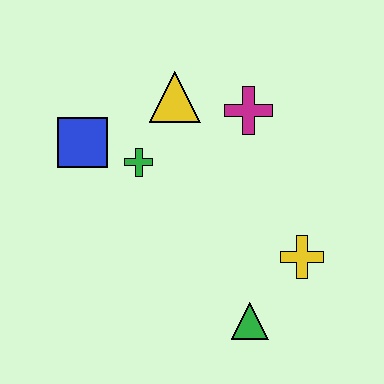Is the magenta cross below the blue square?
No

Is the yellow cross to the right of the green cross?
Yes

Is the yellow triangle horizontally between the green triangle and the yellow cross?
No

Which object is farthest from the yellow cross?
The blue square is farthest from the yellow cross.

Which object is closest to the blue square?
The green cross is closest to the blue square.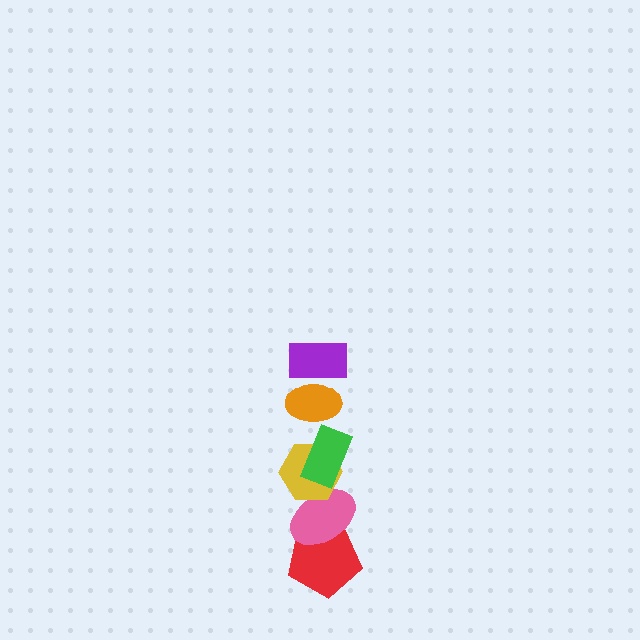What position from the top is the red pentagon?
The red pentagon is 6th from the top.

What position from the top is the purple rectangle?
The purple rectangle is 1st from the top.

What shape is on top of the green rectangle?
The orange ellipse is on top of the green rectangle.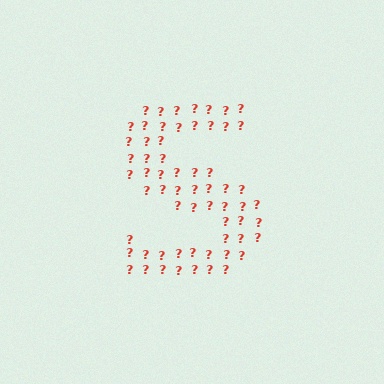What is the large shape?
The large shape is the letter S.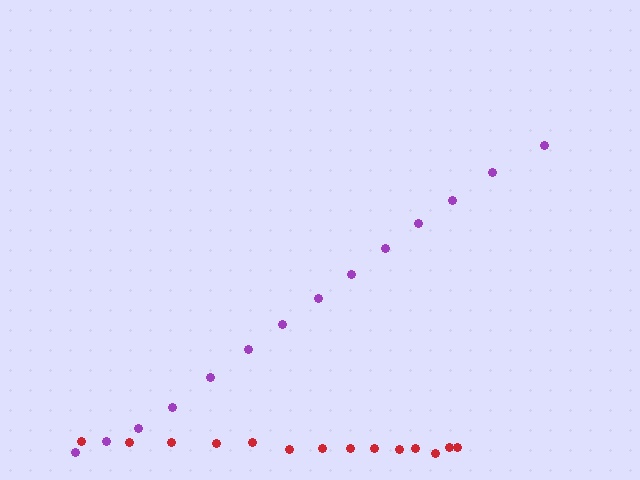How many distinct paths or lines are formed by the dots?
There are 2 distinct paths.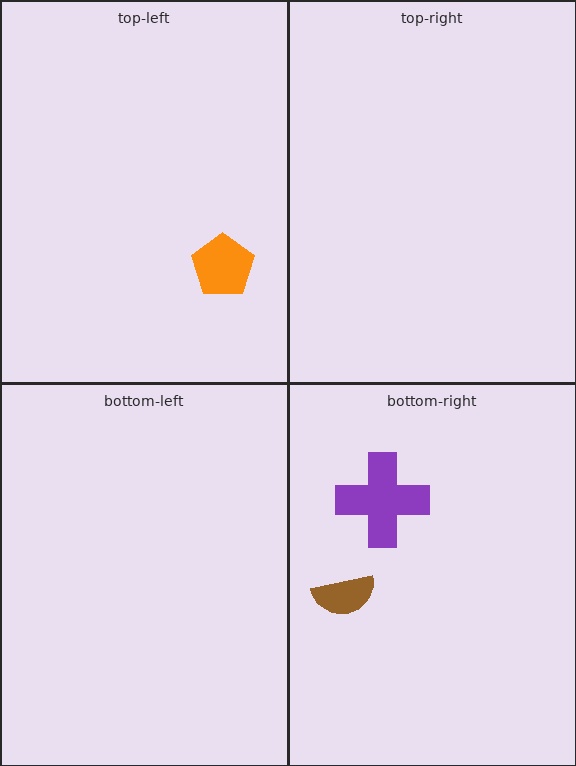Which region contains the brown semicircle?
The bottom-right region.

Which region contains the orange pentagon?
The top-left region.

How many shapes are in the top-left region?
1.